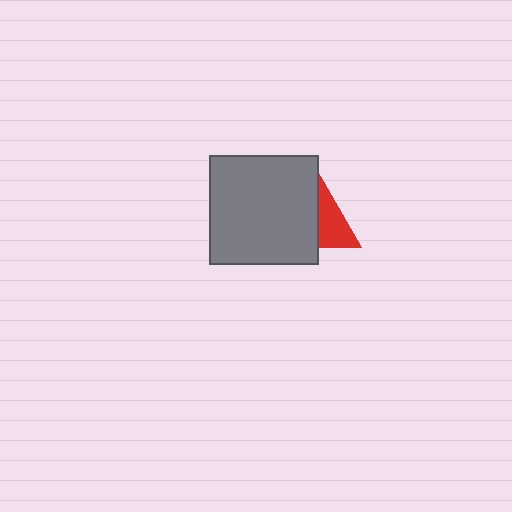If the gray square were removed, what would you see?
You would see the complete red triangle.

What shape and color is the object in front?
The object in front is a gray square.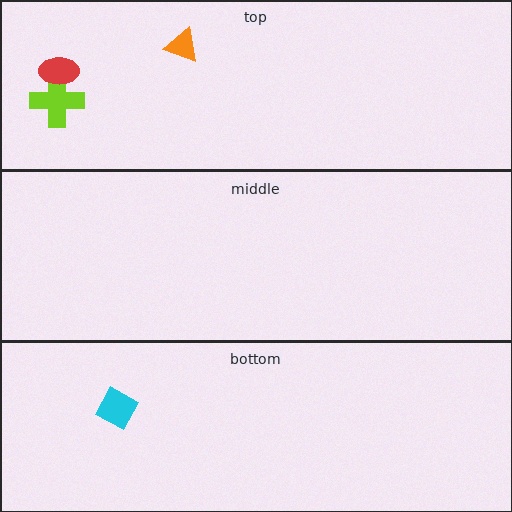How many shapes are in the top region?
3.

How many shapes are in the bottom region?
1.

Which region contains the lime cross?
The top region.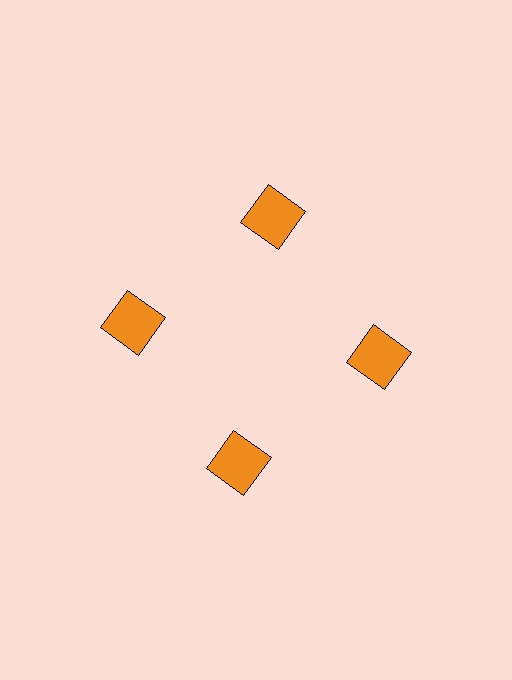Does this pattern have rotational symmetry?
Yes, this pattern has 4-fold rotational symmetry. It looks the same after rotating 90 degrees around the center.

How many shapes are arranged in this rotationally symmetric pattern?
There are 4 shapes, arranged in 4 groups of 1.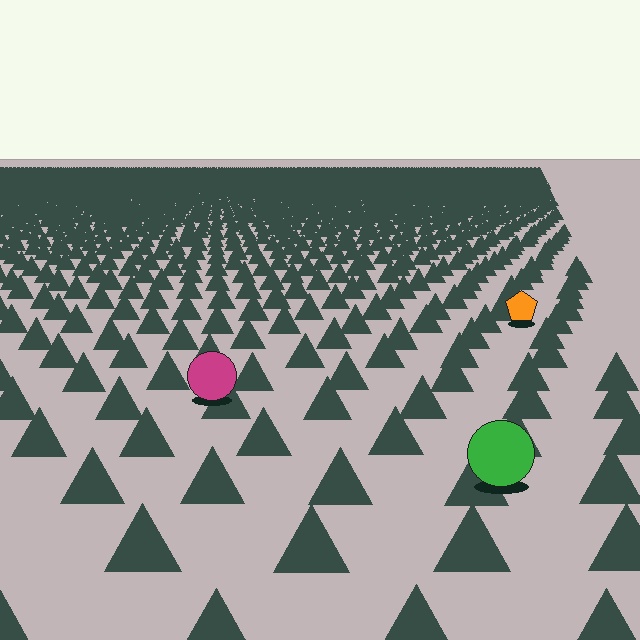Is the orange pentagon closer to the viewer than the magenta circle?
No. The magenta circle is closer — you can tell from the texture gradient: the ground texture is coarser near it.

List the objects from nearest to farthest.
From nearest to farthest: the green circle, the magenta circle, the orange pentagon.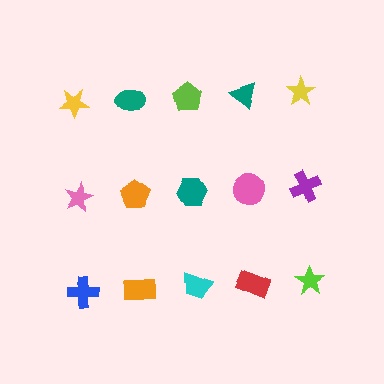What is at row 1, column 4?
A teal triangle.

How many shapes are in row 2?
5 shapes.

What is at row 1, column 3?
A lime pentagon.